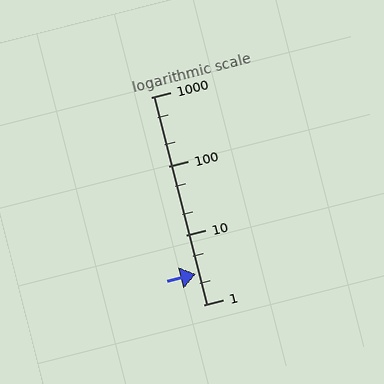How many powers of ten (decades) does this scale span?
The scale spans 3 decades, from 1 to 1000.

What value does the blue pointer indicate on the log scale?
The pointer indicates approximately 2.8.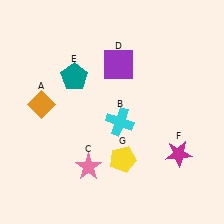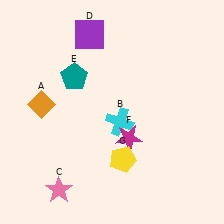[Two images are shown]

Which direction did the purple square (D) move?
The purple square (D) moved up.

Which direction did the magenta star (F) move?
The magenta star (F) moved left.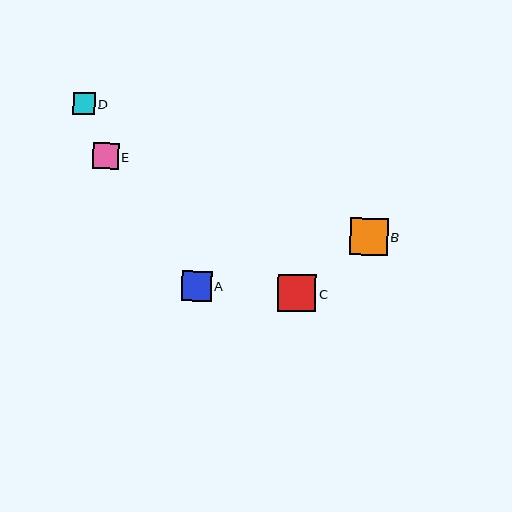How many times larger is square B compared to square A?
Square B is approximately 1.3 times the size of square A.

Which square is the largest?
Square C is the largest with a size of approximately 38 pixels.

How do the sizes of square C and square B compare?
Square C and square B are approximately the same size.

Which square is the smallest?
Square D is the smallest with a size of approximately 22 pixels.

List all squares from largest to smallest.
From largest to smallest: C, B, A, E, D.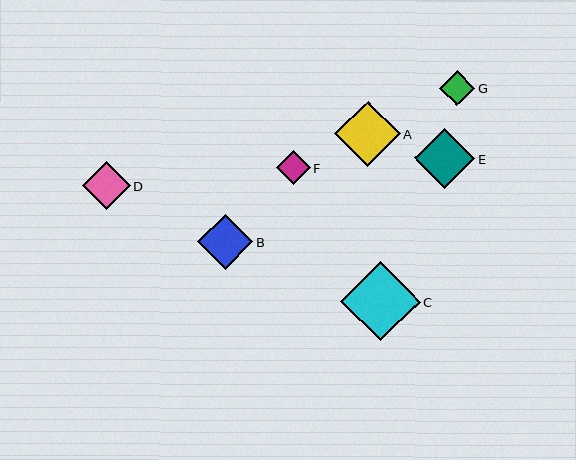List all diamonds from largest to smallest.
From largest to smallest: C, A, E, B, D, G, F.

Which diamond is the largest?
Diamond C is the largest with a size of approximately 80 pixels.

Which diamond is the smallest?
Diamond F is the smallest with a size of approximately 34 pixels.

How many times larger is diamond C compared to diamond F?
Diamond C is approximately 2.3 times the size of diamond F.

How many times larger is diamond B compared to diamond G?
Diamond B is approximately 1.6 times the size of diamond G.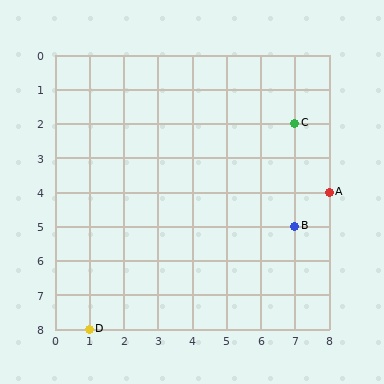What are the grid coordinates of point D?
Point D is at grid coordinates (1, 8).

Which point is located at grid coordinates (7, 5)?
Point B is at (7, 5).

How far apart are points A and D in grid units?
Points A and D are 7 columns and 4 rows apart (about 8.1 grid units diagonally).